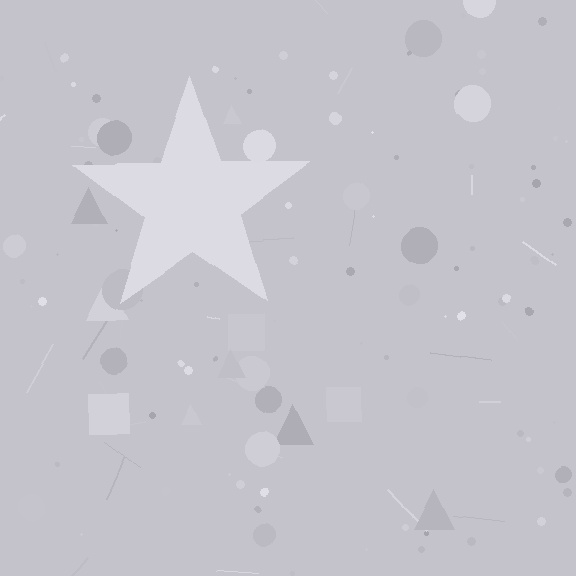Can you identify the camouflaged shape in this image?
The camouflaged shape is a star.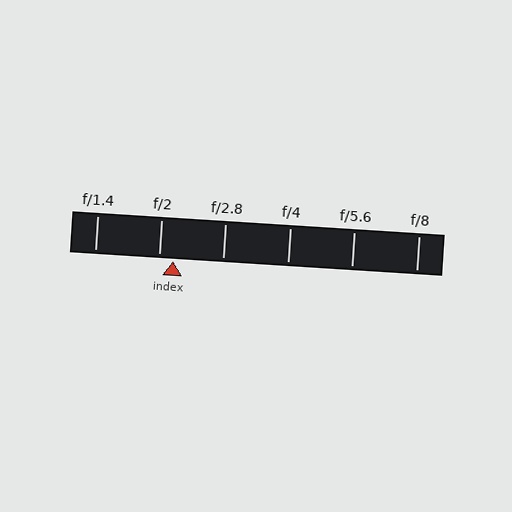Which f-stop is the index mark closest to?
The index mark is closest to f/2.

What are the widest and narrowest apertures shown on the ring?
The widest aperture shown is f/1.4 and the narrowest is f/8.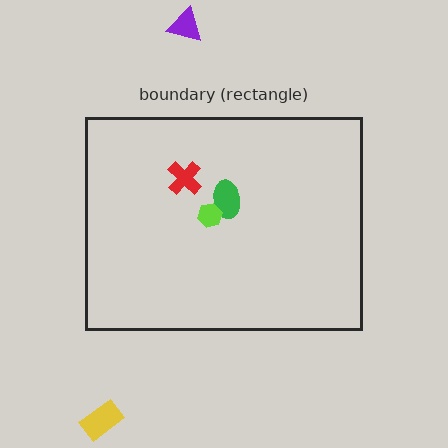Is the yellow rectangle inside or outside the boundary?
Outside.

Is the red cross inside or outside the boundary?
Inside.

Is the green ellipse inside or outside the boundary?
Inside.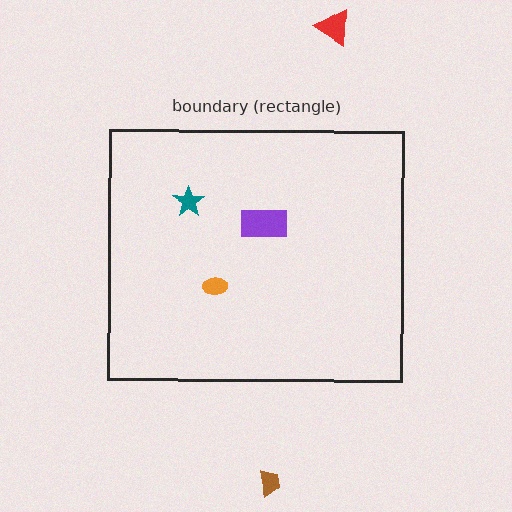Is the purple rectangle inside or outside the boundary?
Inside.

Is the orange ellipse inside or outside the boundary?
Inside.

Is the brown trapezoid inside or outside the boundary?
Outside.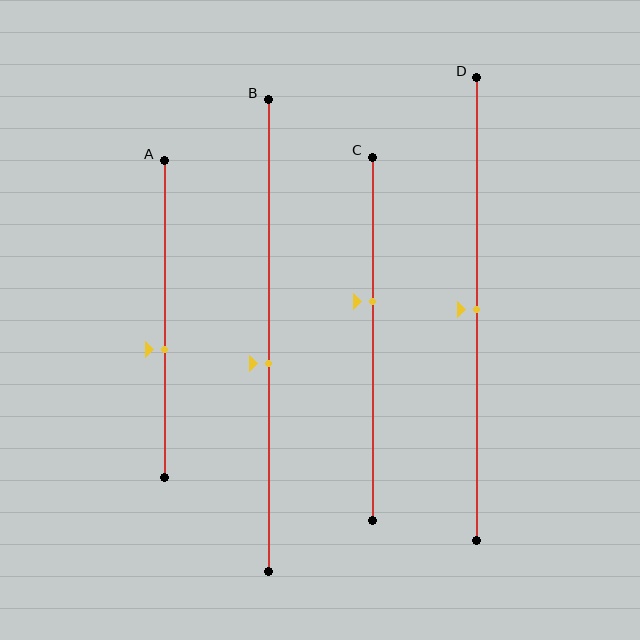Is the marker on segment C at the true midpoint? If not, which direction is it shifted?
No, the marker on segment C is shifted upward by about 10% of the segment length.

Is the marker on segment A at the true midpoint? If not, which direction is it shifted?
No, the marker on segment A is shifted downward by about 10% of the segment length.